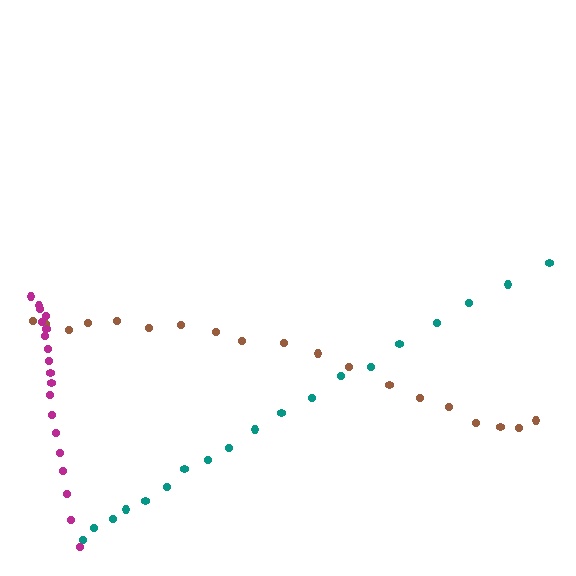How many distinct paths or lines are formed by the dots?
There are 3 distinct paths.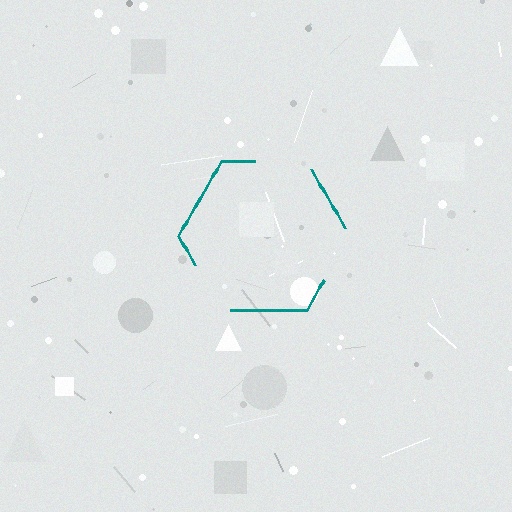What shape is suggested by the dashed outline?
The dashed outline suggests a hexagon.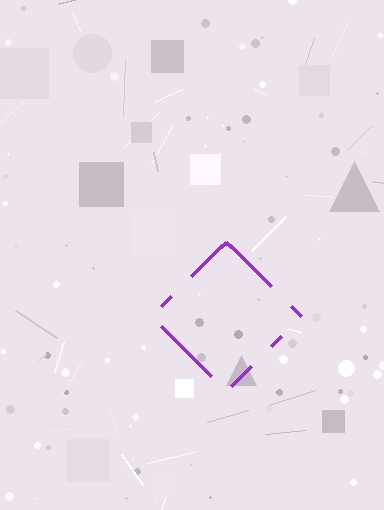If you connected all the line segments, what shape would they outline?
They would outline a diamond.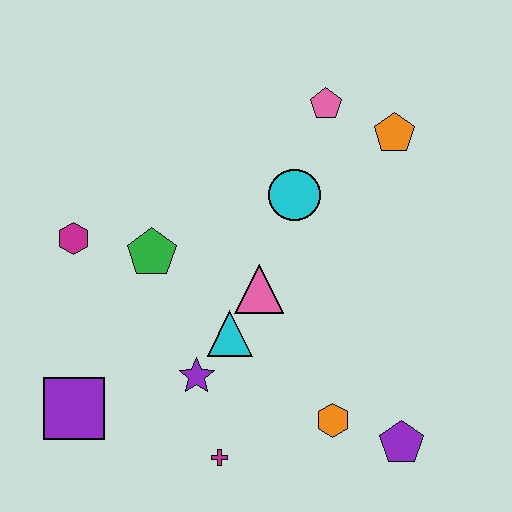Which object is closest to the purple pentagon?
The orange hexagon is closest to the purple pentagon.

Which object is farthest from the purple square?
The orange pentagon is farthest from the purple square.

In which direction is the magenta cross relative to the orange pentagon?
The magenta cross is below the orange pentagon.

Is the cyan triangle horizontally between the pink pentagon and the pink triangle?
No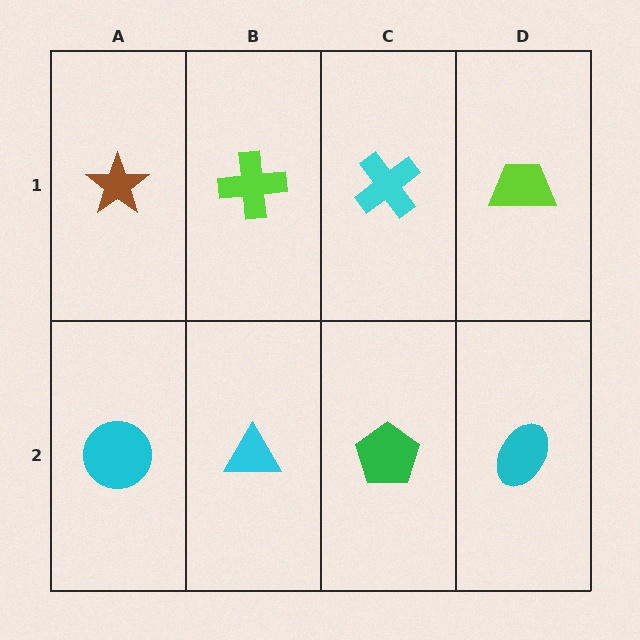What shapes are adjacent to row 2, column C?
A cyan cross (row 1, column C), a cyan triangle (row 2, column B), a cyan ellipse (row 2, column D).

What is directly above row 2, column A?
A brown star.